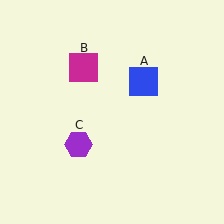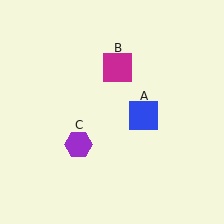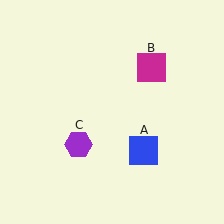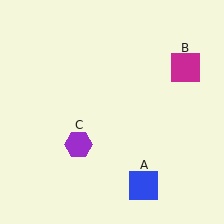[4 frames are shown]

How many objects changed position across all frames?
2 objects changed position: blue square (object A), magenta square (object B).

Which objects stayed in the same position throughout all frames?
Purple hexagon (object C) remained stationary.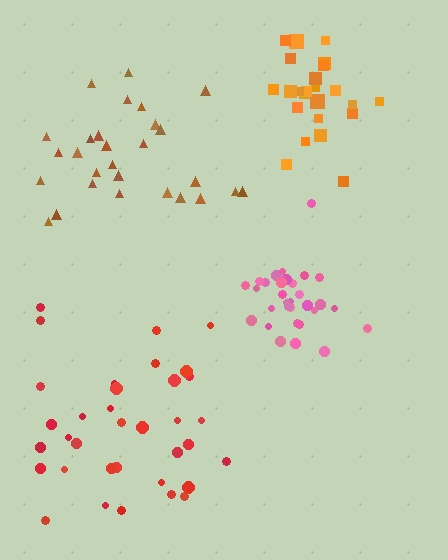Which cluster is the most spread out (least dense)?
Red.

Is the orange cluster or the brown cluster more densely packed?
Orange.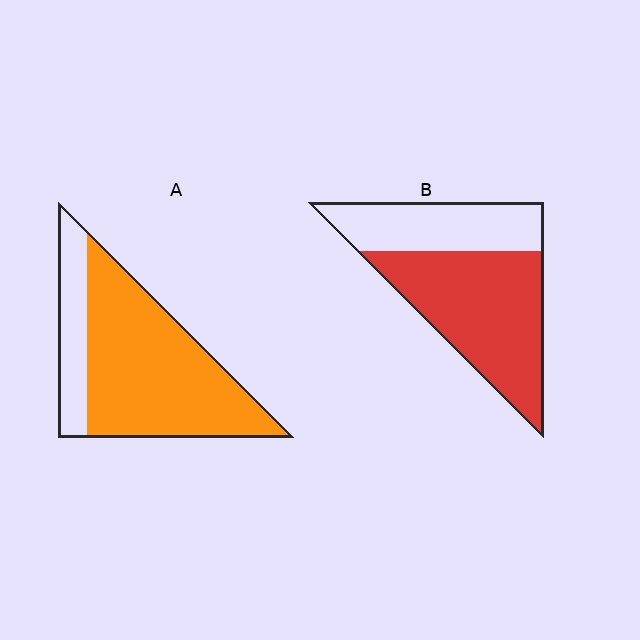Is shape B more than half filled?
Yes.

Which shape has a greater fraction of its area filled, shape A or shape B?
Shape A.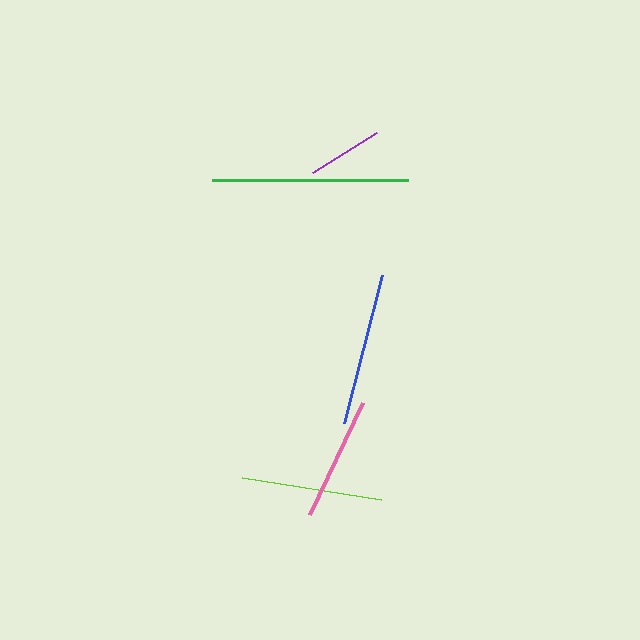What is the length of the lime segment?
The lime segment is approximately 141 pixels long.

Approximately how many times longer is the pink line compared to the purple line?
The pink line is approximately 1.6 times the length of the purple line.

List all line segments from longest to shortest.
From longest to shortest: green, blue, lime, pink, purple.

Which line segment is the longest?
The green line is the longest at approximately 196 pixels.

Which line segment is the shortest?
The purple line is the shortest at approximately 75 pixels.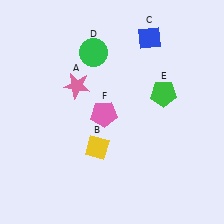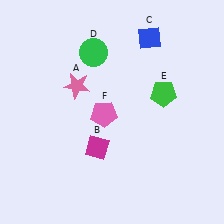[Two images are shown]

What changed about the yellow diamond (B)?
In Image 1, B is yellow. In Image 2, it changed to magenta.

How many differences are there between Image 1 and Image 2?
There is 1 difference between the two images.